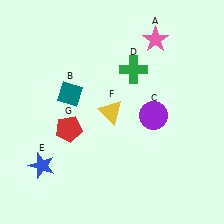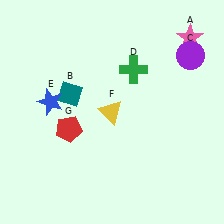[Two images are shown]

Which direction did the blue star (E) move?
The blue star (E) moved up.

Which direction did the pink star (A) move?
The pink star (A) moved right.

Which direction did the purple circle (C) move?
The purple circle (C) moved up.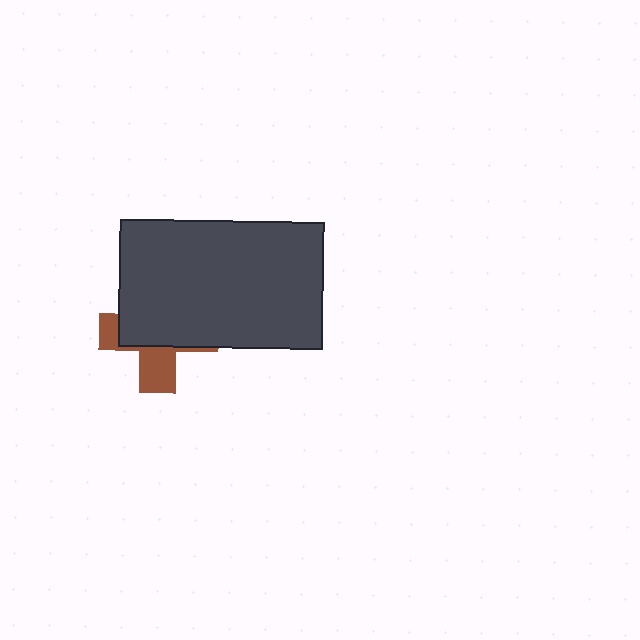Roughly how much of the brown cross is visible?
A small part of it is visible (roughly 35%).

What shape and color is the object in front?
The object in front is a dark gray rectangle.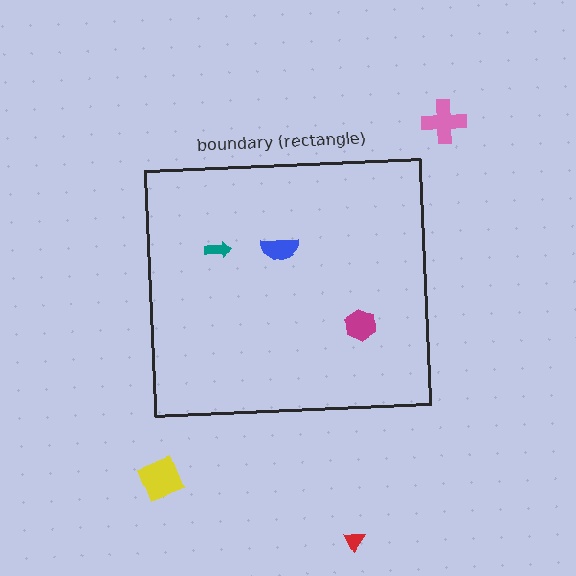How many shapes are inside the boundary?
3 inside, 3 outside.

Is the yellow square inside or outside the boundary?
Outside.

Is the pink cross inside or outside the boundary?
Outside.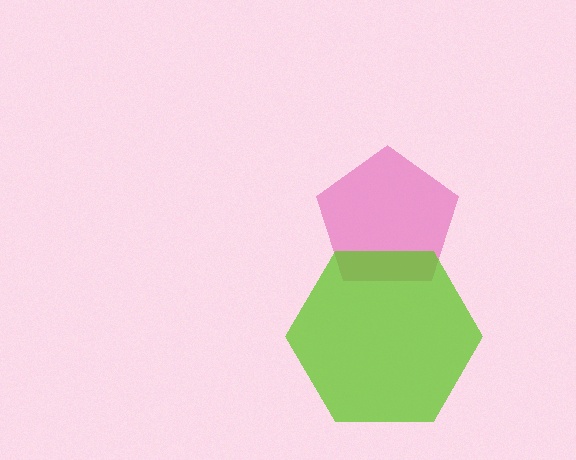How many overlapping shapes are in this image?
There are 2 overlapping shapes in the image.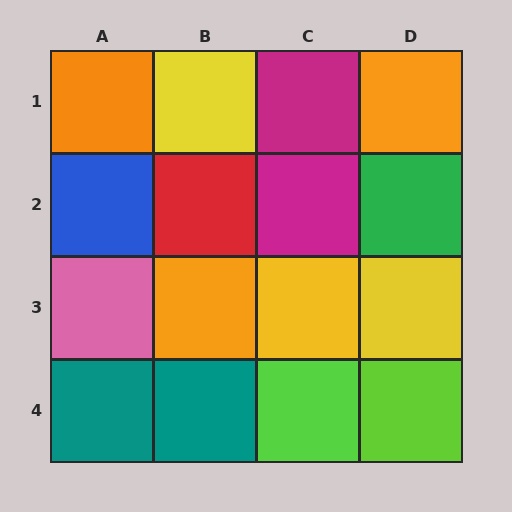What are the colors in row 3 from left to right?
Pink, orange, yellow, yellow.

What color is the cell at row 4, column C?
Lime.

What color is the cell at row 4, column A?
Teal.